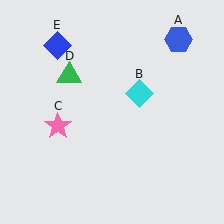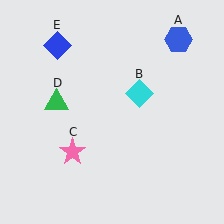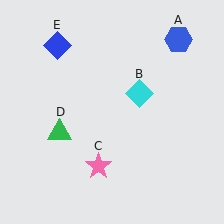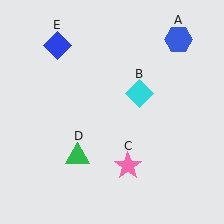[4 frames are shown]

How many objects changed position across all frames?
2 objects changed position: pink star (object C), green triangle (object D).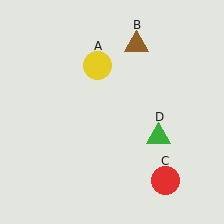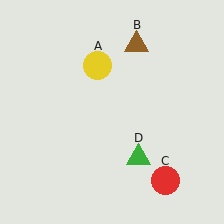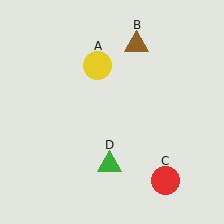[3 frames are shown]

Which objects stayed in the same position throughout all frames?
Yellow circle (object A) and brown triangle (object B) and red circle (object C) remained stationary.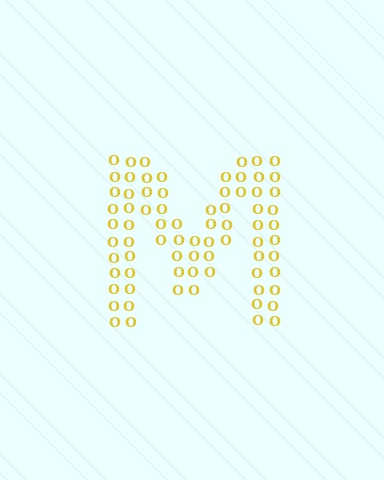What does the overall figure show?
The overall figure shows the letter M.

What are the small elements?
The small elements are letter O's.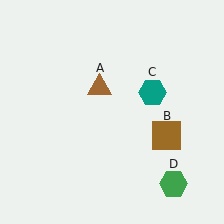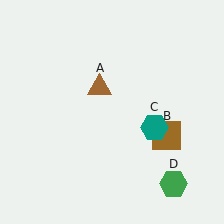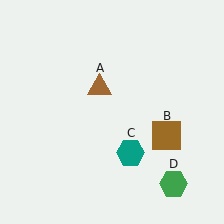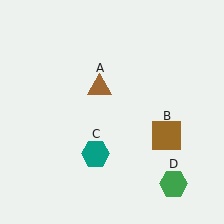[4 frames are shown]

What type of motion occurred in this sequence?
The teal hexagon (object C) rotated clockwise around the center of the scene.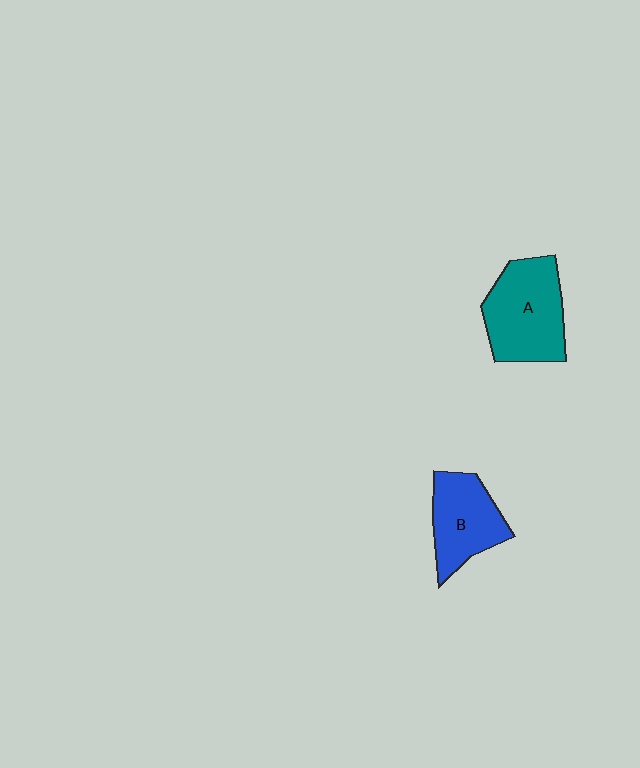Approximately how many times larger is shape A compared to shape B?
Approximately 1.3 times.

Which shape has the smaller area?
Shape B (blue).